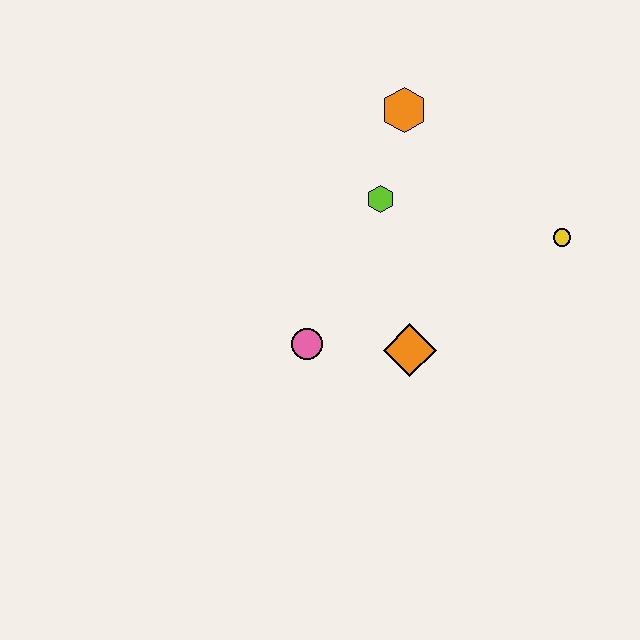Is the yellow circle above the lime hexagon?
No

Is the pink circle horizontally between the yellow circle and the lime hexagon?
No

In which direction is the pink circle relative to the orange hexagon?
The pink circle is below the orange hexagon.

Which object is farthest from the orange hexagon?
The pink circle is farthest from the orange hexagon.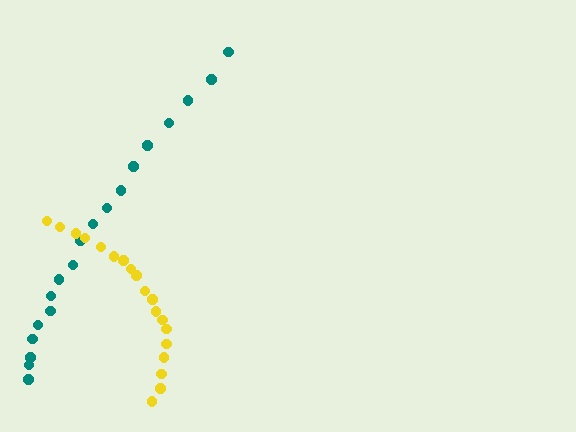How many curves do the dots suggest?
There are 2 distinct paths.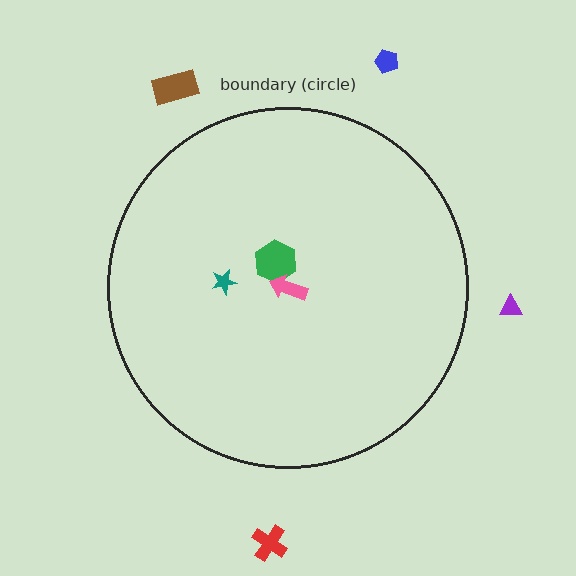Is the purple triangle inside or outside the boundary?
Outside.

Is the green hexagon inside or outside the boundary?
Inside.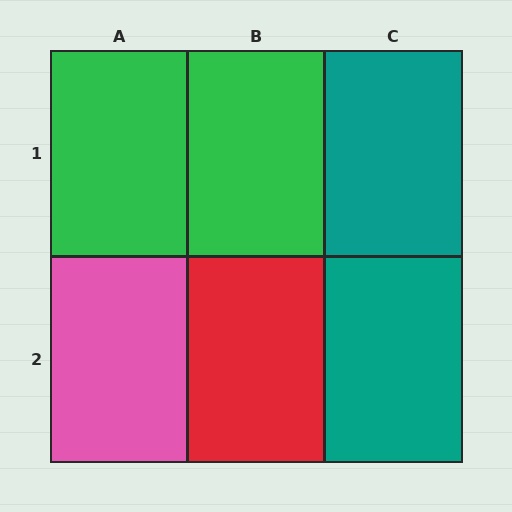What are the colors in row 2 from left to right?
Pink, red, teal.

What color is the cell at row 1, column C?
Teal.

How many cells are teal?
2 cells are teal.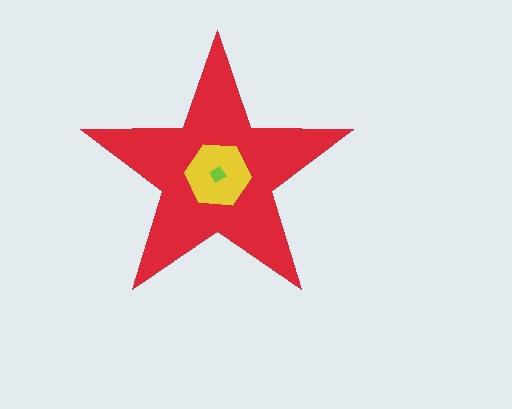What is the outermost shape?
The red star.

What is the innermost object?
The lime diamond.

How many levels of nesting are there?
3.